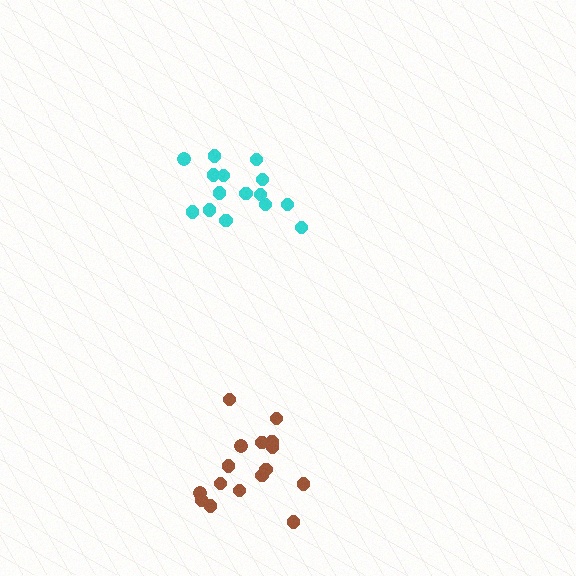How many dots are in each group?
Group 1: 15 dots, Group 2: 16 dots (31 total).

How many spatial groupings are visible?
There are 2 spatial groupings.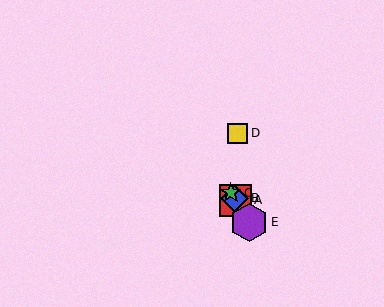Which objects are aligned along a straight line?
Objects A, B, C, E are aligned along a straight line.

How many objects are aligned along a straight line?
4 objects (A, B, C, E) are aligned along a straight line.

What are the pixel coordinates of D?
Object D is at (237, 133).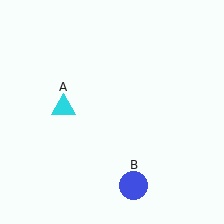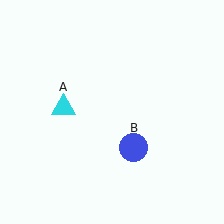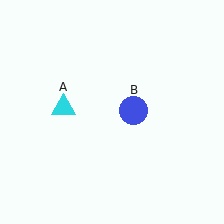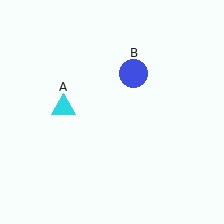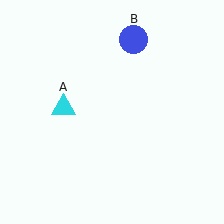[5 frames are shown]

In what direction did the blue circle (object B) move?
The blue circle (object B) moved up.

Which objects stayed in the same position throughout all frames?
Cyan triangle (object A) remained stationary.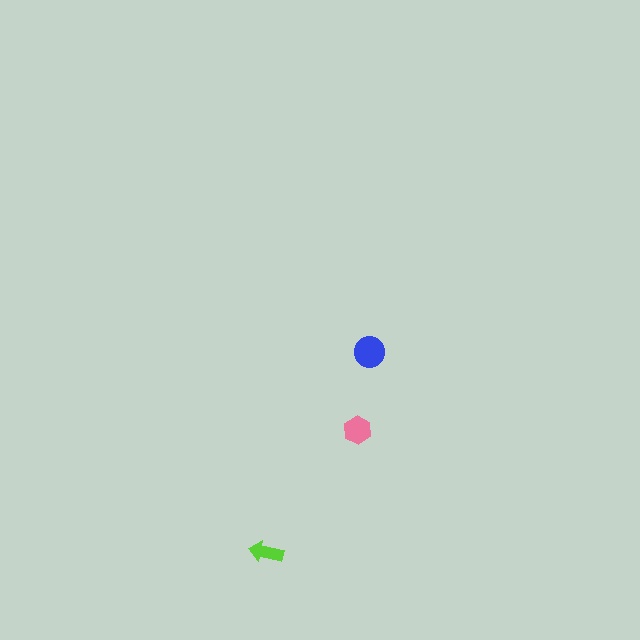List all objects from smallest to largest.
The lime arrow, the pink hexagon, the blue circle.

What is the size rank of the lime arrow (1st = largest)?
3rd.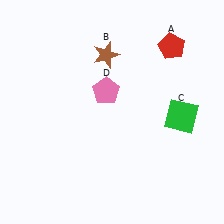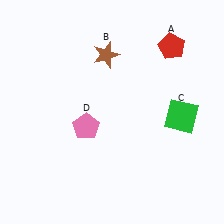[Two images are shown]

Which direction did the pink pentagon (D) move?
The pink pentagon (D) moved down.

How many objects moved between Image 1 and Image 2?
1 object moved between the two images.